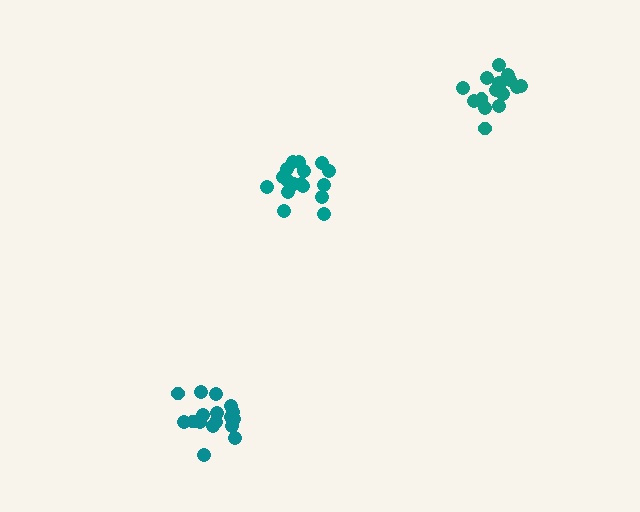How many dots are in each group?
Group 1: 17 dots, Group 2: 17 dots, Group 3: 16 dots (50 total).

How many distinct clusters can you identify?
There are 3 distinct clusters.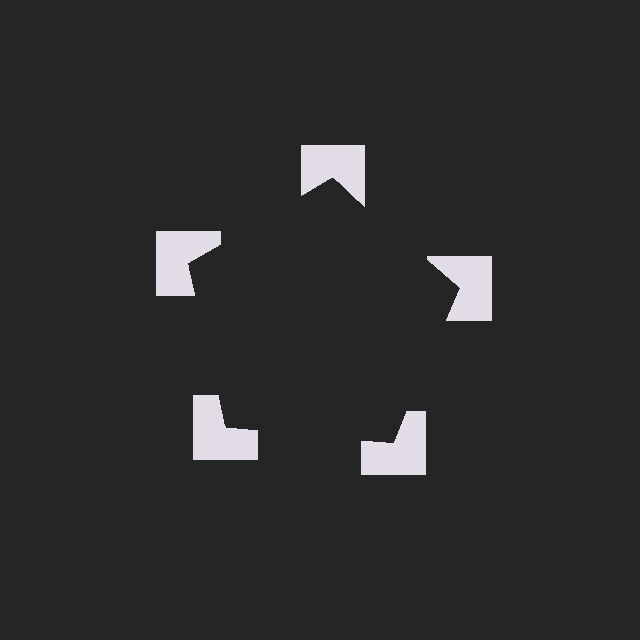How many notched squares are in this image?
There are 5 — one at each vertex of the illusory pentagon.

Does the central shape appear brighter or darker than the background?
It typically appears slightly darker than the background, even though no actual brightness change is drawn.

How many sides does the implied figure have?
5 sides.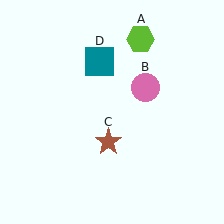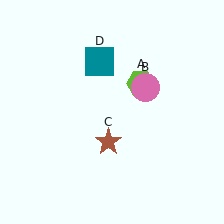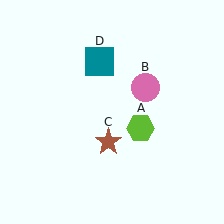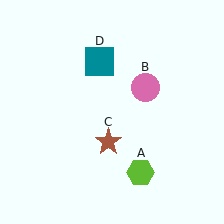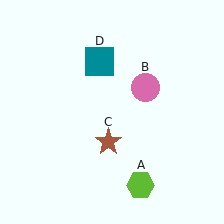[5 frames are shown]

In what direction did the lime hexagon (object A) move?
The lime hexagon (object A) moved down.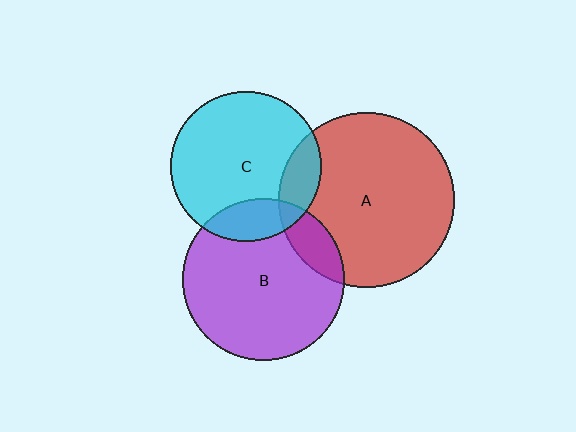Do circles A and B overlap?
Yes.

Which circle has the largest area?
Circle A (red).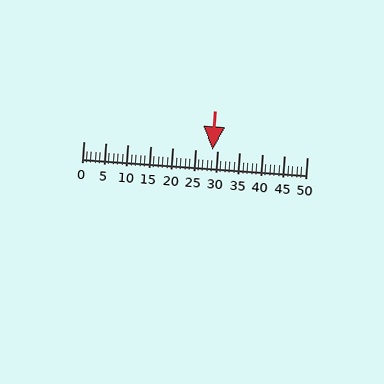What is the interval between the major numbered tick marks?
The major tick marks are spaced 5 units apart.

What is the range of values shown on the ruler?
The ruler shows values from 0 to 50.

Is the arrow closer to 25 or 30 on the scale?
The arrow is closer to 30.